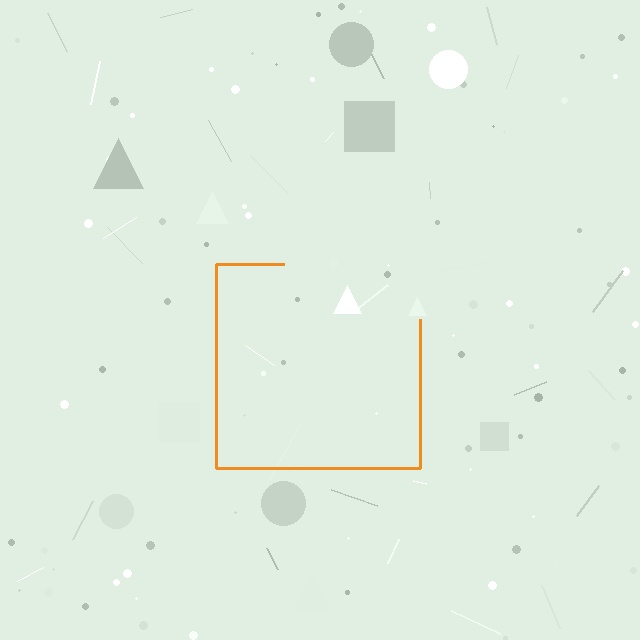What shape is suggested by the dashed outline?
The dashed outline suggests a square.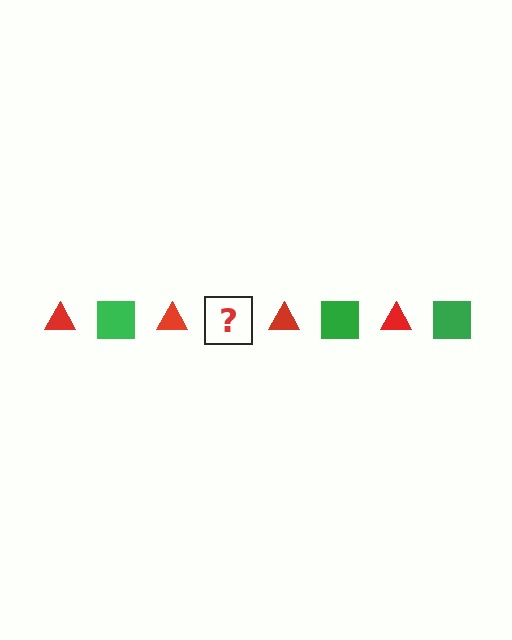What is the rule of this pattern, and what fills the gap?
The rule is that the pattern alternates between red triangle and green square. The gap should be filled with a green square.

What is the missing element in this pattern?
The missing element is a green square.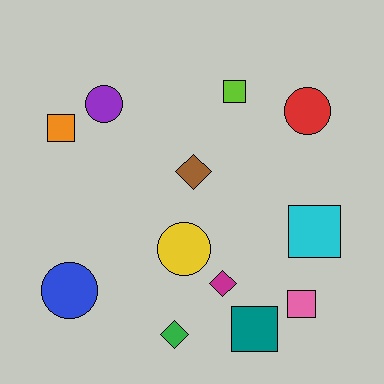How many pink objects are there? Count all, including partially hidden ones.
There is 1 pink object.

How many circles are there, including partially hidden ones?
There are 4 circles.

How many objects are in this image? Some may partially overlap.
There are 12 objects.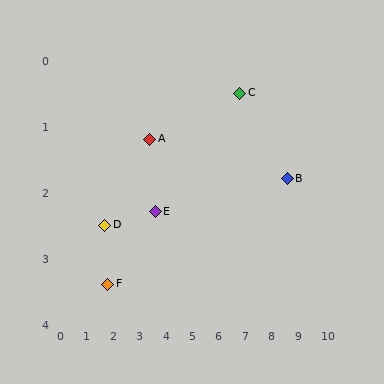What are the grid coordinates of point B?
Point B is at approximately (8.6, 1.8).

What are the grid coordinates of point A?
Point A is at approximately (3.4, 1.2).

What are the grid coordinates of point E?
Point E is at approximately (3.6, 2.3).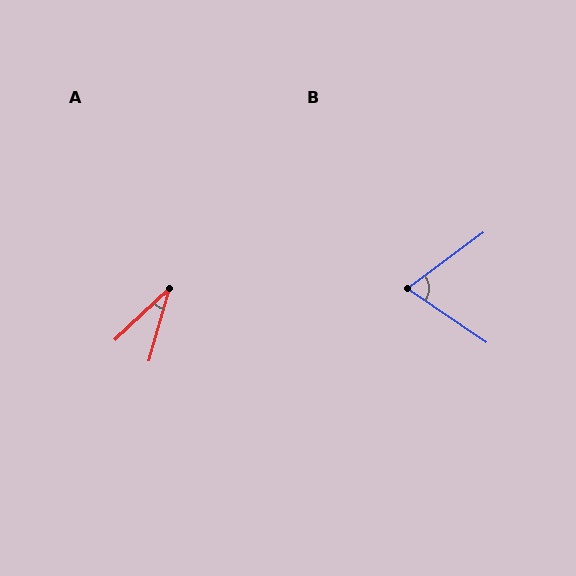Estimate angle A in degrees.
Approximately 31 degrees.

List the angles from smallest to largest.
A (31°), B (70°).